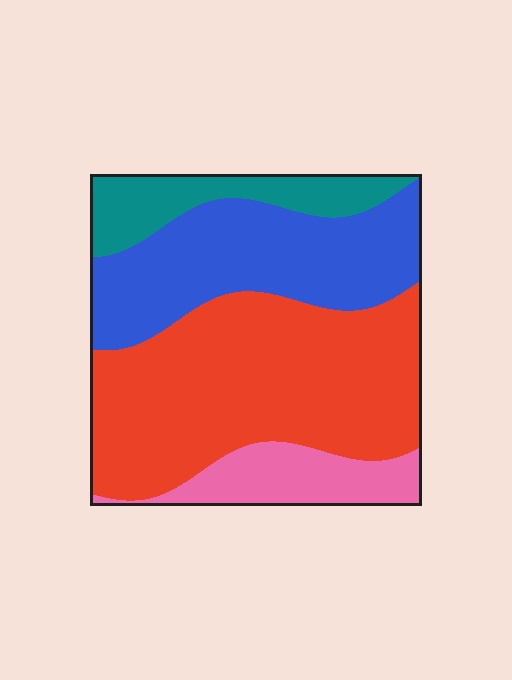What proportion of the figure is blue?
Blue covers roughly 30% of the figure.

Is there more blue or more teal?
Blue.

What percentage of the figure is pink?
Pink takes up about one eighth (1/8) of the figure.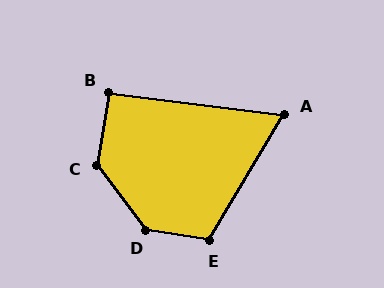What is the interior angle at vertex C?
Approximately 133 degrees (obtuse).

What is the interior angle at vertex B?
Approximately 93 degrees (approximately right).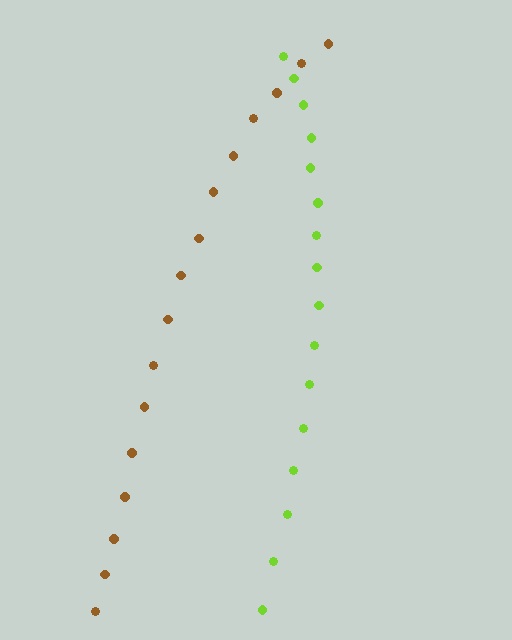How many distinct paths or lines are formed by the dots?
There are 2 distinct paths.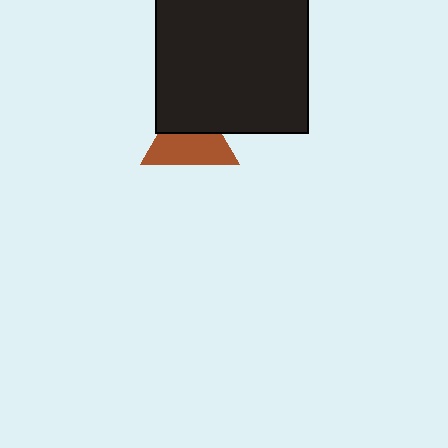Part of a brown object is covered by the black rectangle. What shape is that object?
It is a triangle.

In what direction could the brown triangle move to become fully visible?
The brown triangle could move down. That would shift it out from behind the black rectangle entirely.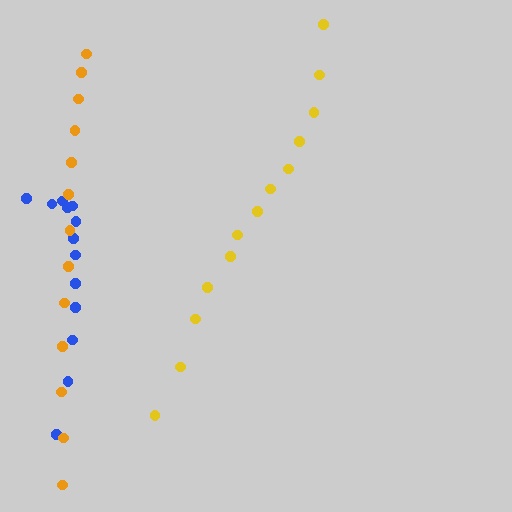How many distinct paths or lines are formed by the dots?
There are 3 distinct paths.